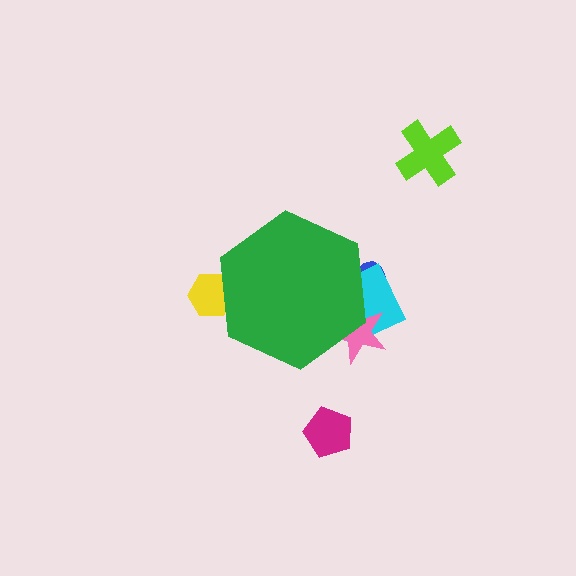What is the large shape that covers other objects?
A green hexagon.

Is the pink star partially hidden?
Yes, the pink star is partially hidden behind the green hexagon.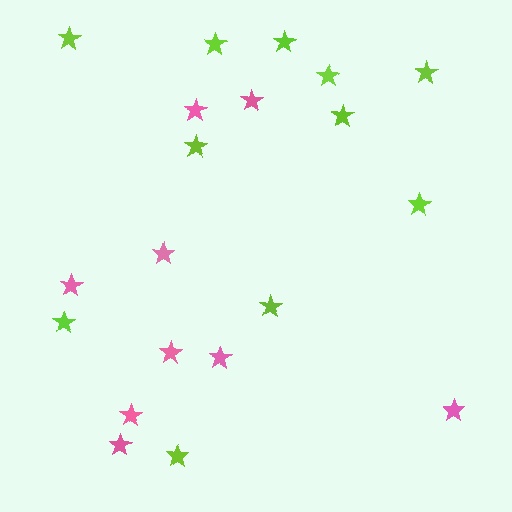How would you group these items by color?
There are 2 groups: one group of pink stars (9) and one group of lime stars (11).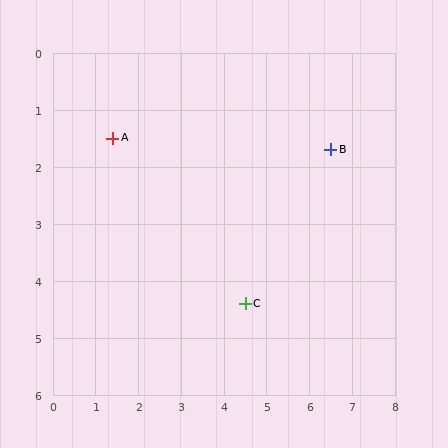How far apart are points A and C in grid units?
Points A and C are about 4.2 grid units apart.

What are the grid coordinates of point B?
Point B is at approximately (6.5, 1.7).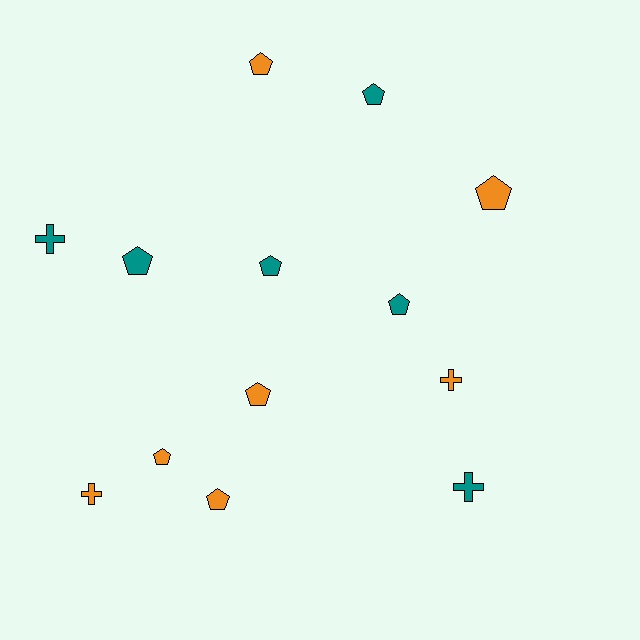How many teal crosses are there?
There are 2 teal crosses.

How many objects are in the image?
There are 13 objects.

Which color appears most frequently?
Orange, with 7 objects.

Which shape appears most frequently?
Pentagon, with 9 objects.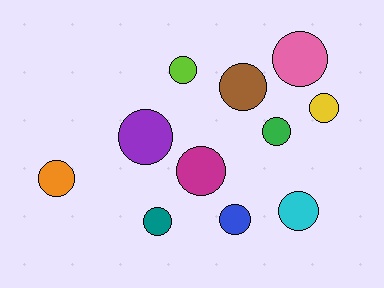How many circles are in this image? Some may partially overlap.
There are 11 circles.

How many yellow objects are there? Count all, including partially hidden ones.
There is 1 yellow object.